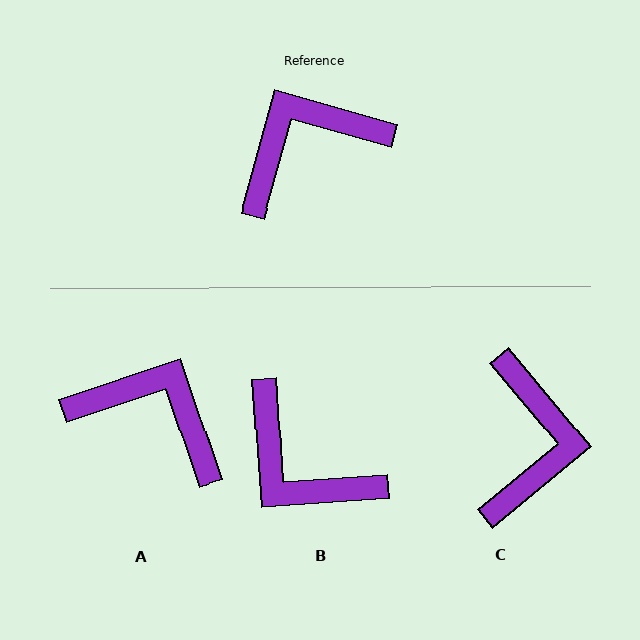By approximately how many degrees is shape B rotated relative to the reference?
Approximately 109 degrees counter-clockwise.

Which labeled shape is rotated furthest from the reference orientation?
C, about 125 degrees away.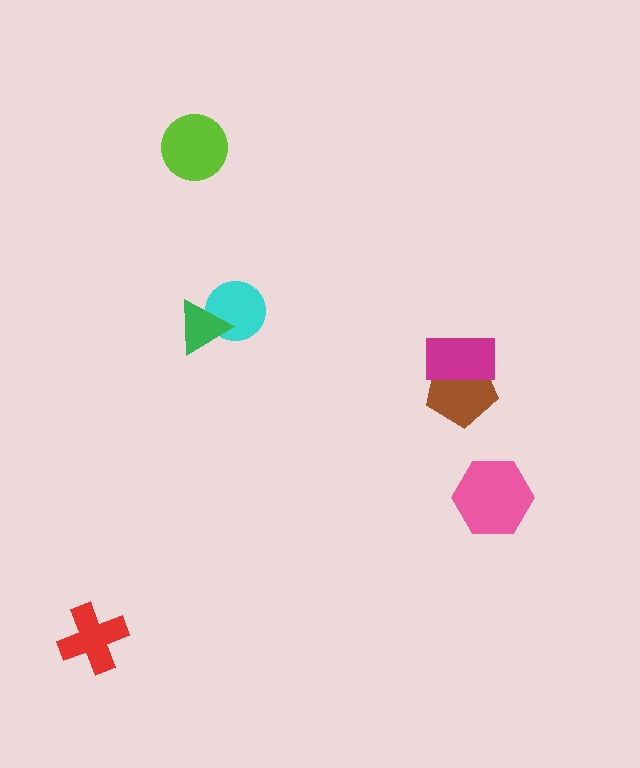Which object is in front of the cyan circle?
The green triangle is in front of the cyan circle.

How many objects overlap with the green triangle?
1 object overlaps with the green triangle.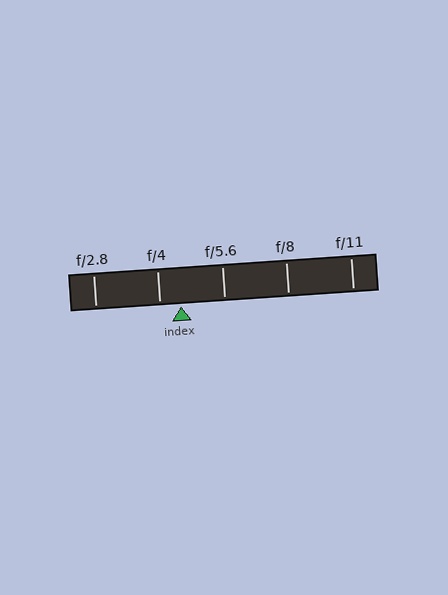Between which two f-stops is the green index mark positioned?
The index mark is between f/4 and f/5.6.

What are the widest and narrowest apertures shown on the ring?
The widest aperture shown is f/2.8 and the narrowest is f/11.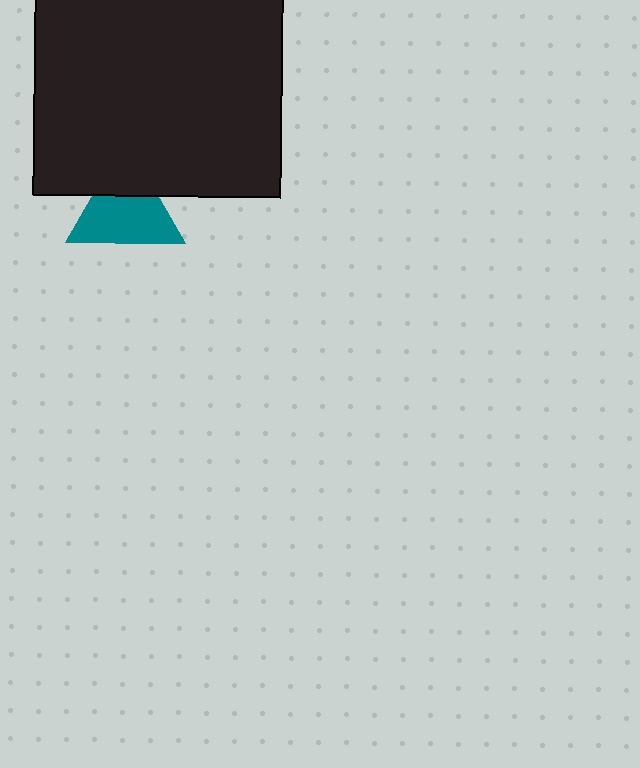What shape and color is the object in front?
The object in front is a black rectangle.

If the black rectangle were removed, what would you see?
You would see the complete teal triangle.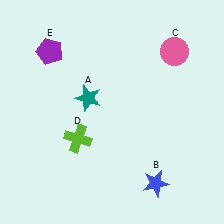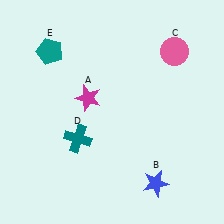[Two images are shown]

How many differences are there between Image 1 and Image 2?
There are 3 differences between the two images.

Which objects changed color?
A changed from teal to magenta. D changed from lime to teal. E changed from purple to teal.